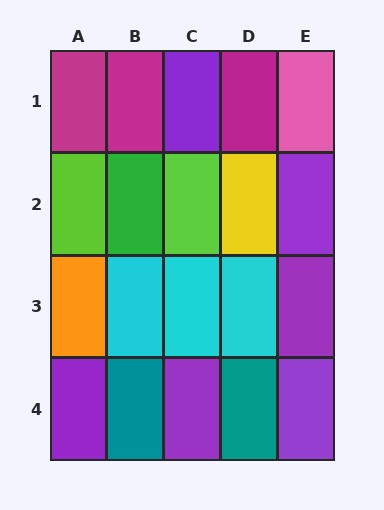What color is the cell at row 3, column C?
Cyan.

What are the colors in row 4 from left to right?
Purple, teal, purple, teal, purple.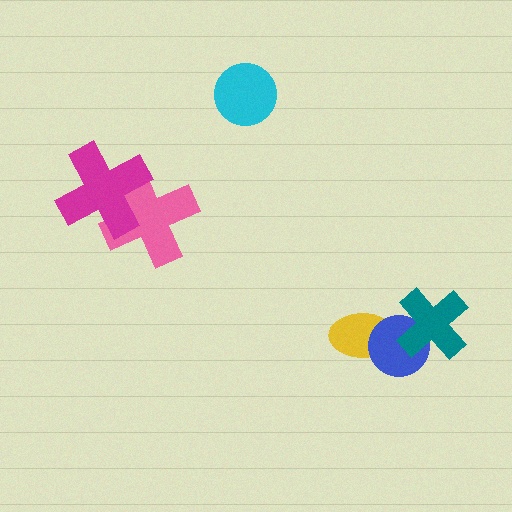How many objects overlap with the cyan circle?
0 objects overlap with the cyan circle.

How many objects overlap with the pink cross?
1 object overlaps with the pink cross.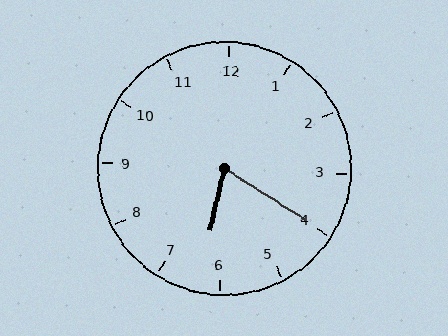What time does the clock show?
6:20.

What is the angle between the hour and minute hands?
Approximately 70 degrees.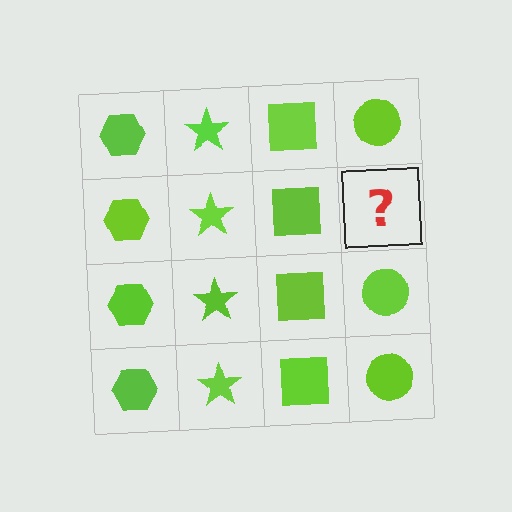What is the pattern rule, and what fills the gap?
The rule is that each column has a consistent shape. The gap should be filled with a lime circle.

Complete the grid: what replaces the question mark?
The question mark should be replaced with a lime circle.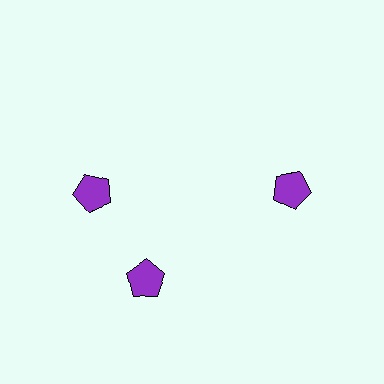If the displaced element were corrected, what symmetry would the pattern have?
It would have 3-fold rotational symmetry — the pattern would map onto itself every 120 degrees.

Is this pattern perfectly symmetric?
No. The 3 purple pentagons are arranged in a ring, but one element near the 11 o'clock position is rotated out of alignment along the ring, breaking the 3-fold rotational symmetry.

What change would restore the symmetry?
The symmetry would be restored by rotating it back into even spacing with its neighbors so that all 3 pentagons sit at equal angles and equal distance from the center.